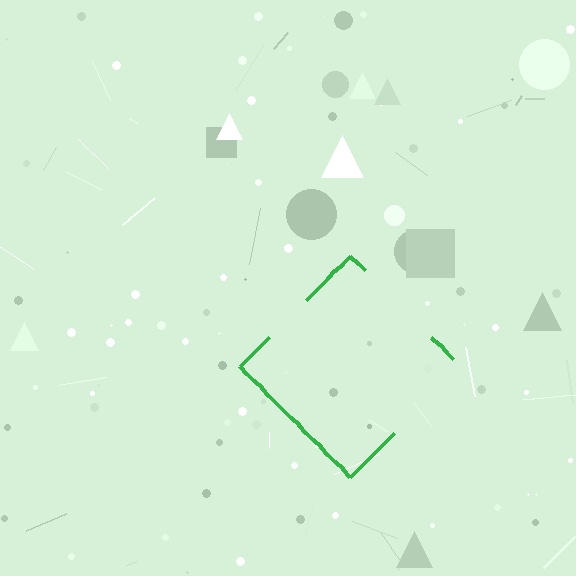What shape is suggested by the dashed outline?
The dashed outline suggests a diamond.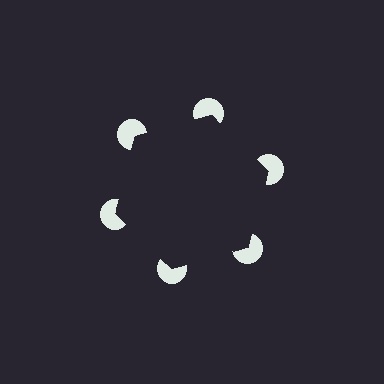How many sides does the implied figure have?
6 sides.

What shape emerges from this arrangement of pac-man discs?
An illusory hexagon — its edges are inferred from the aligned wedge cuts in the pac-man discs, not physically drawn.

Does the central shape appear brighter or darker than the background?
It typically appears slightly darker than the background, even though no actual brightness change is drawn.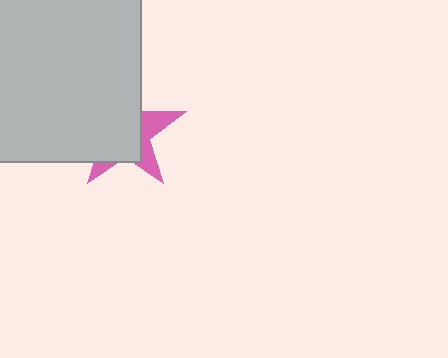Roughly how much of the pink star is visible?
A small part of it is visible (roughly 31%).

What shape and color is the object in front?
The object in front is a light gray square.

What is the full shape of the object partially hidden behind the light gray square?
The partially hidden object is a pink star.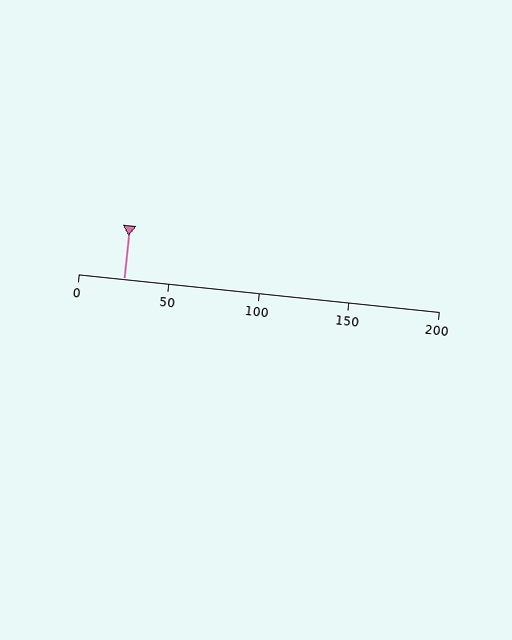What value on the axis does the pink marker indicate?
The marker indicates approximately 25.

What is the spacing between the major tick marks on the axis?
The major ticks are spaced 50 apart.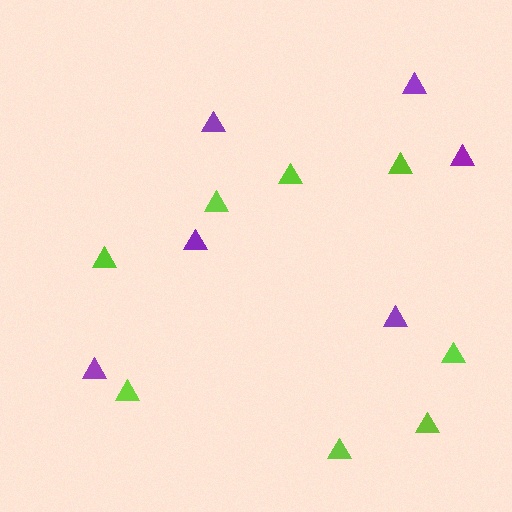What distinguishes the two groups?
There are 2 groups: one group of lime triangles (8) and one group of purple triangles (6).